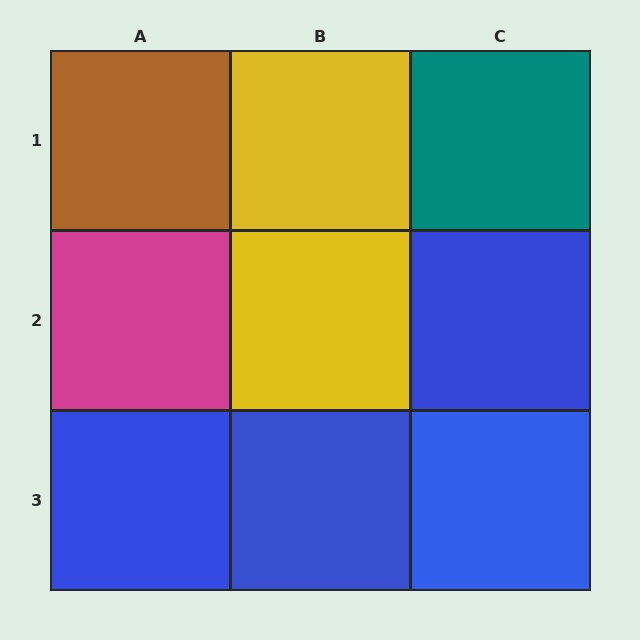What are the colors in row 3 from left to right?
Blue, blue, blue.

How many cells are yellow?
2 cells are yellow.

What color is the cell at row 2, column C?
Blue.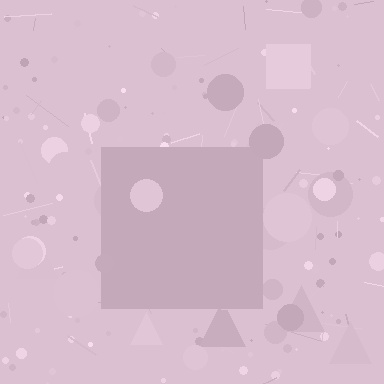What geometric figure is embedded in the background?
A square is embedded in the background.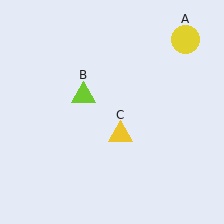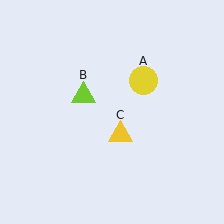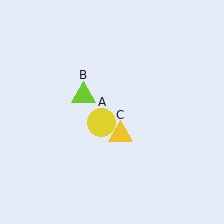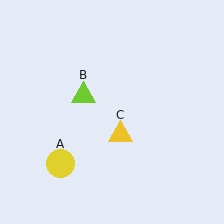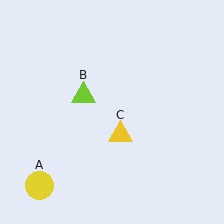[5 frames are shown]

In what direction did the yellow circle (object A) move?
The yellow circle (object A) moved down and to the left.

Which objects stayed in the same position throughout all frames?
Lime triangle (object B) and yellow triangle (object C) remained stationary.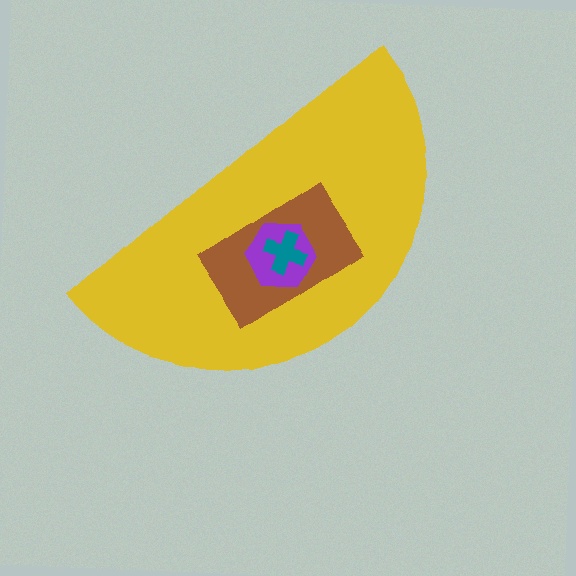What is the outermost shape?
The yellow semicircle.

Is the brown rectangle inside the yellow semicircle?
Yes.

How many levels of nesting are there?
4.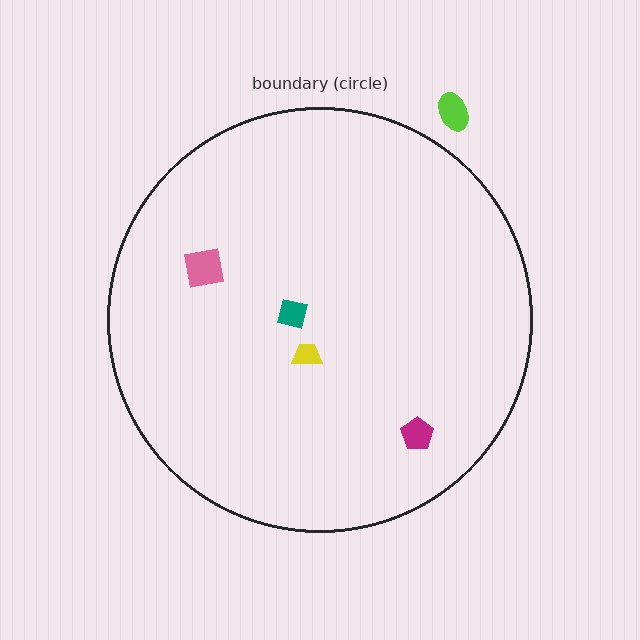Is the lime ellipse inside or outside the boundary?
Outside.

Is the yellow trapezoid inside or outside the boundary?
Inside.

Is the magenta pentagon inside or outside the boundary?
Inside.